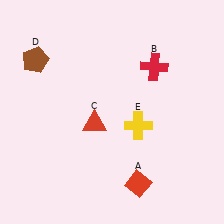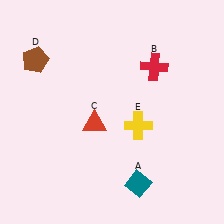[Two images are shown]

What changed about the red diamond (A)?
In Image 1, A is red. In Image 2, it changed to teal.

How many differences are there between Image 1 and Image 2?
There is 1 difference between the two images.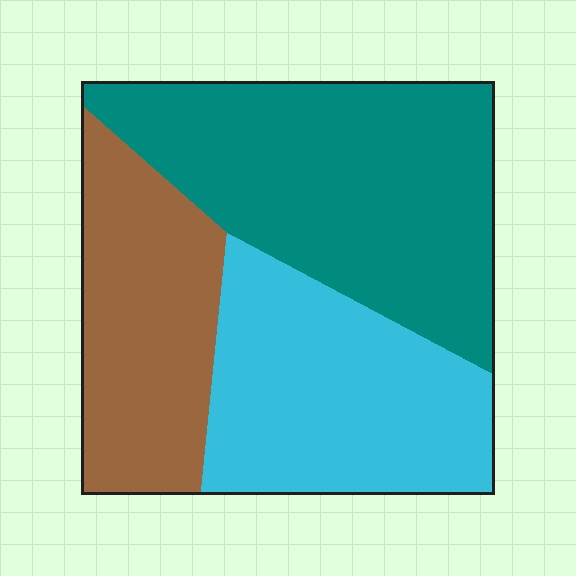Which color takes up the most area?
Teal, at roughly 40%.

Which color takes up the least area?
Brown, at roughly 25%.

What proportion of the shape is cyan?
Cyan takes up about one third (1/3) of the shape.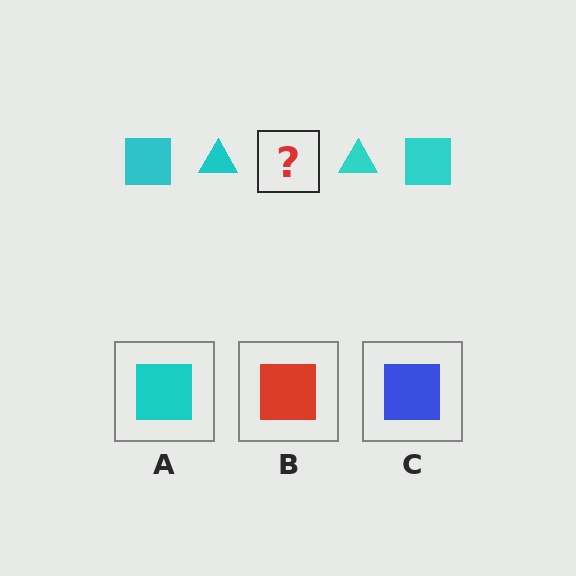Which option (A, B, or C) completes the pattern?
A.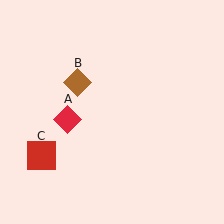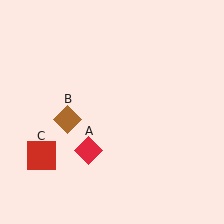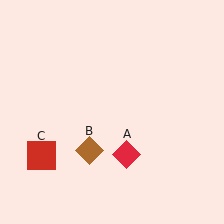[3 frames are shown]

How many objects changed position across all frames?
2 objects changed position: red diamond (object A), brown diamond (object B).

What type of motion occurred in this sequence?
The red diamond (object A), brown diamond (object B) rotated counterclockwise around the center of the scene.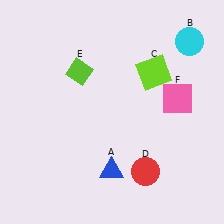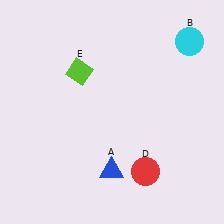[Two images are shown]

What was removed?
The lime square (C), the pink square (F) were removed in Image 2.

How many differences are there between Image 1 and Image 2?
There are 2 differences between the two images.